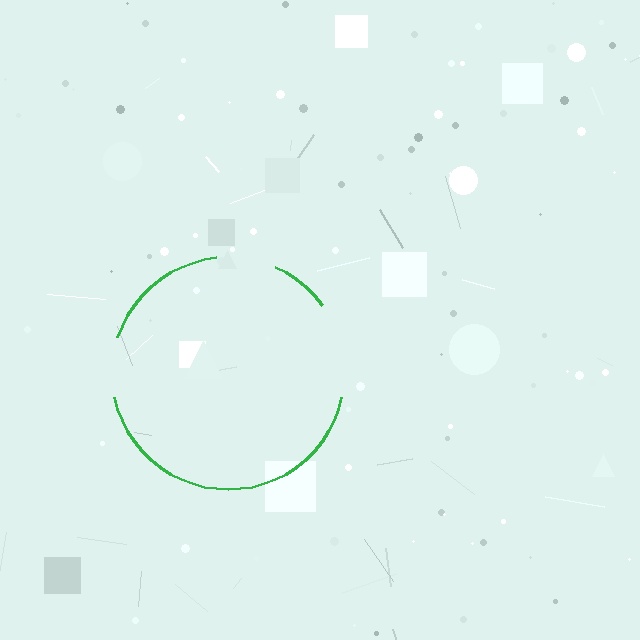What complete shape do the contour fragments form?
The contour fragments form a circle.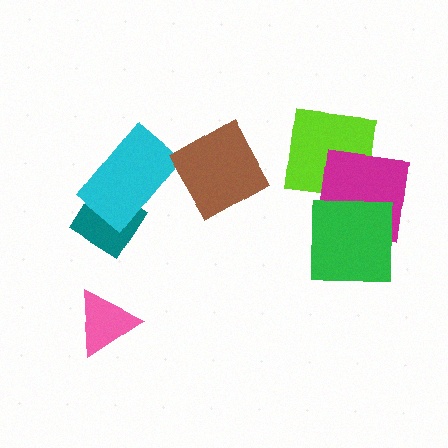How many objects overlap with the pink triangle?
0 objects overlap with the pink triangle.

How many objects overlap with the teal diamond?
1 object overlaps with the teal diamond.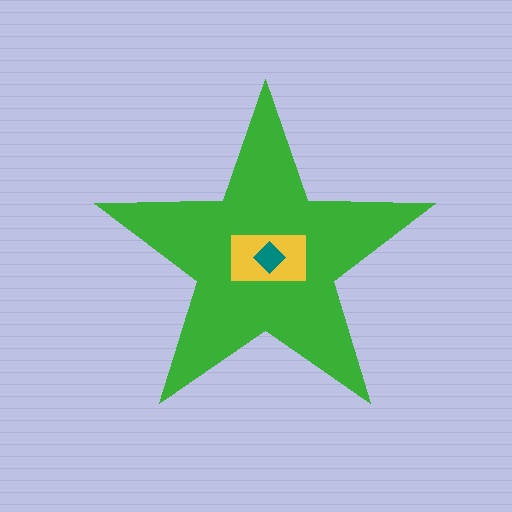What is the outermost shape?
The green star.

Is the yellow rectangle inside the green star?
Yes.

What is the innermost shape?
The teal diamond.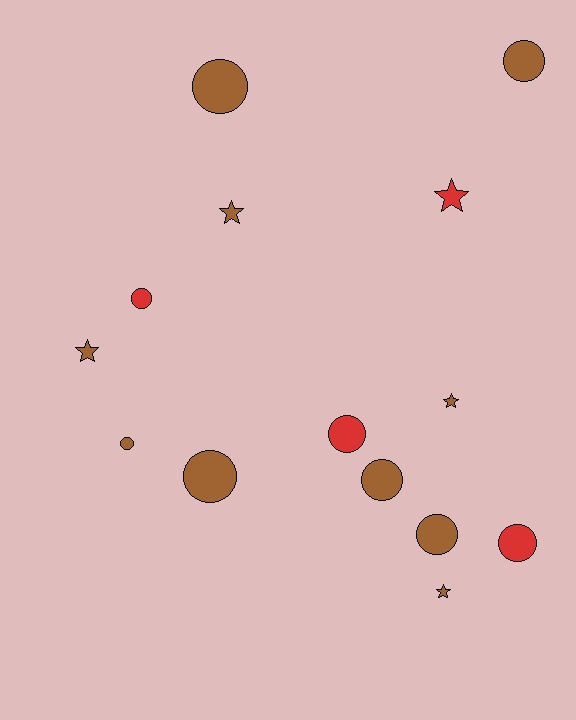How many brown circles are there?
There are 6 brown circles.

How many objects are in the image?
There are 14 objects.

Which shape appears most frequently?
Circle, with 9 objects.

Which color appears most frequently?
Brown, with 10 objects.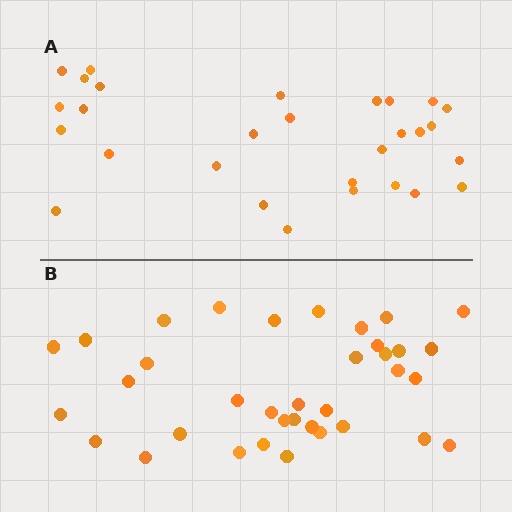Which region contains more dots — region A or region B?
Region B (the bottom region) has more dots.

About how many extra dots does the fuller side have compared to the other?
Region B has roughly 8 or so more dots than region A.